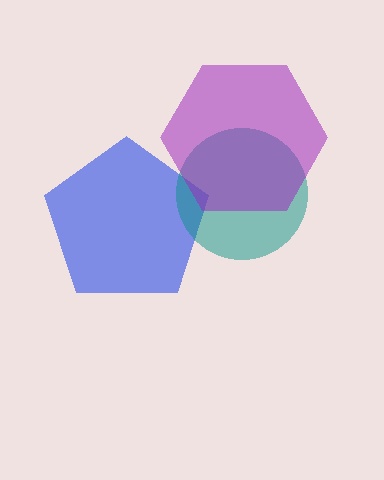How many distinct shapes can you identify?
There are 3 distinct shapes: a blue pentagon, a teal circle, a purple hexagon.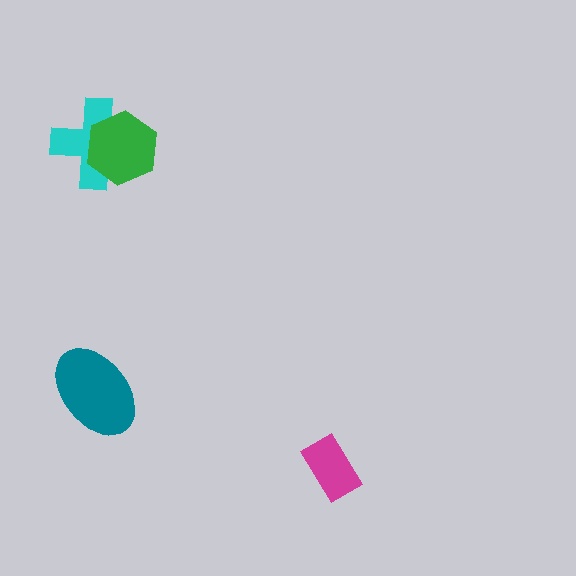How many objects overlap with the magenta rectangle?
0 objects overlap with the magenta rectangle.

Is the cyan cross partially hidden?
Yes, it is partially covered by another shape.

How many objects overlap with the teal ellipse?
0 objects overlap with the teal ellipse.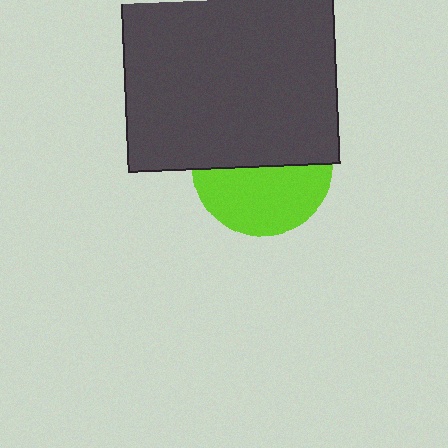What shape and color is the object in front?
The object in front is a dark gray square.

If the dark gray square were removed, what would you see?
You would see the complete lime circle.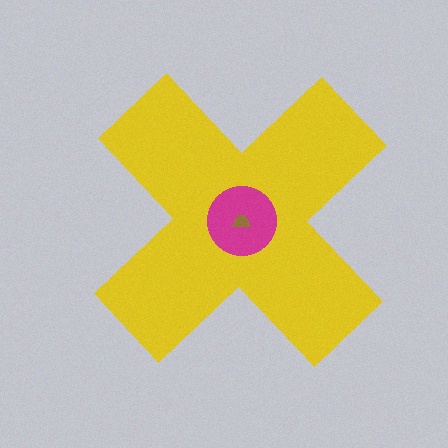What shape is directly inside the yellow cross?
The magenta circle.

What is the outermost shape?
The yellow cross.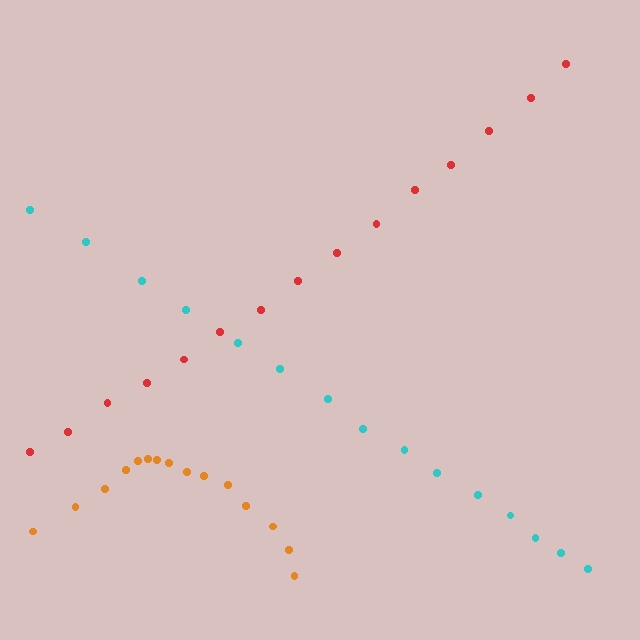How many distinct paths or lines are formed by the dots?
There are 3 distinct paths.